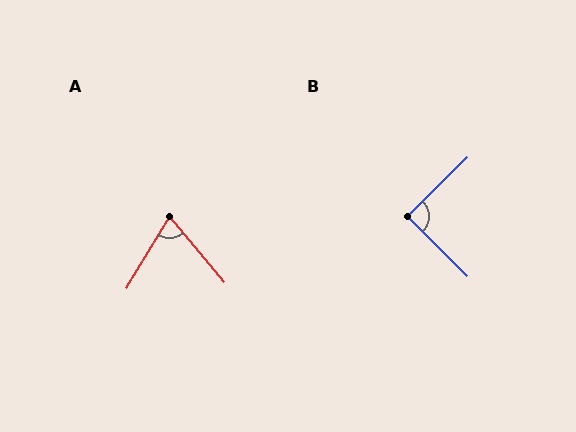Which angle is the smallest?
A, at approximately 71 degrees.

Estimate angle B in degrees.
Approximately 89 degrees.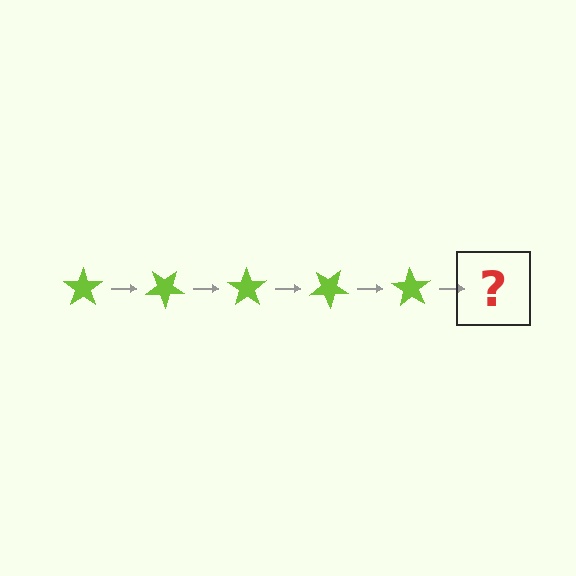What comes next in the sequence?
The next element should be a lime star rotated 175 degrees.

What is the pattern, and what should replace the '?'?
The pattern is that the star rotates 35 degrees each step. The '?' should be a lime star rotated 175 degrees.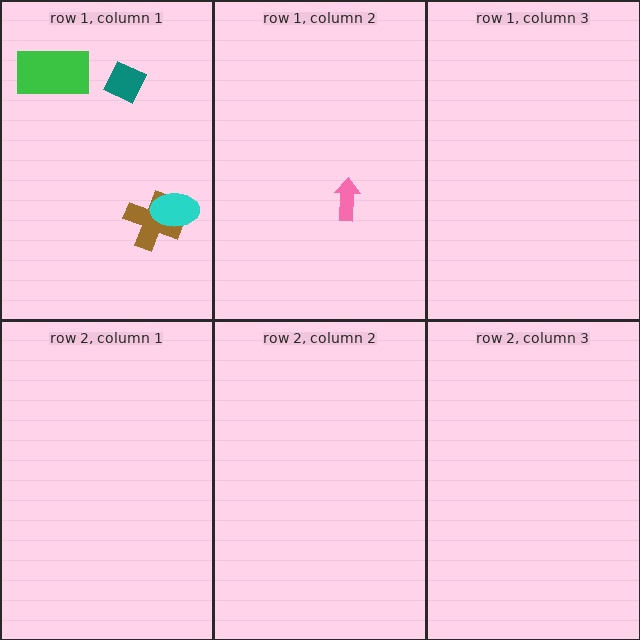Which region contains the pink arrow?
The row 1, column 2 region.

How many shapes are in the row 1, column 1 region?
4.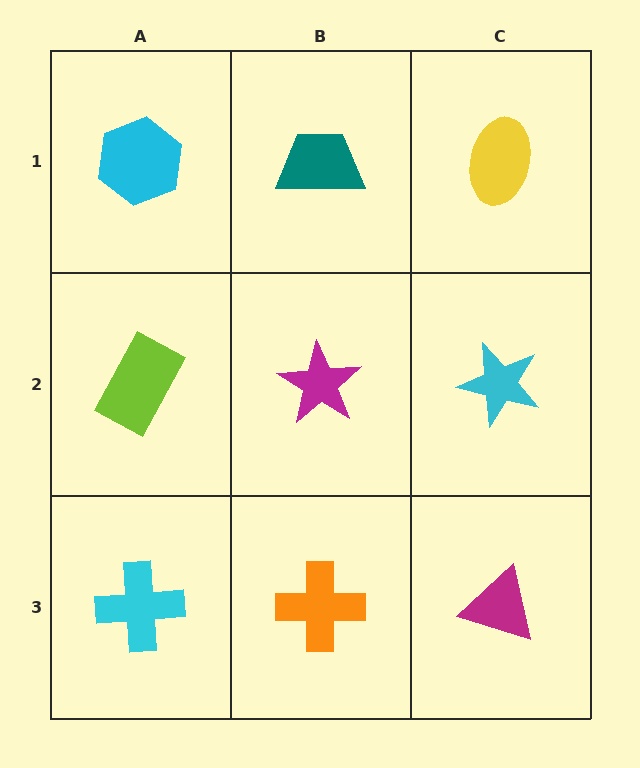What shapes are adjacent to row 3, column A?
A lime rectangle (row 2, column A), an orange cross (row 3, column B).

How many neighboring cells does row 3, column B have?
3.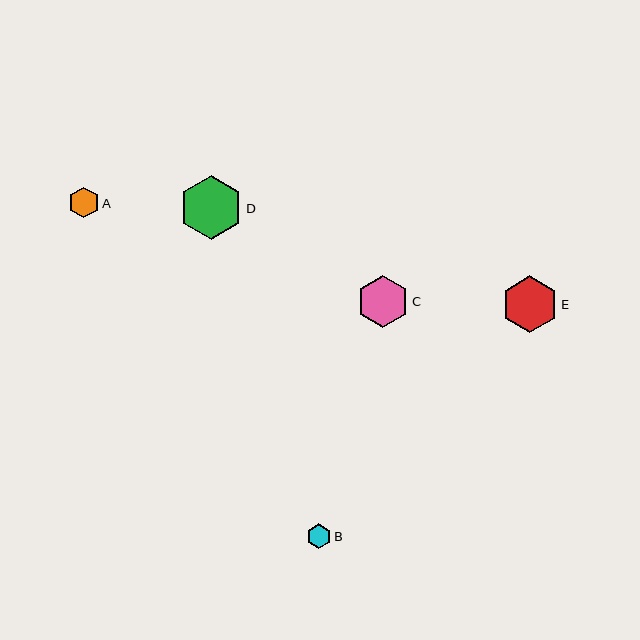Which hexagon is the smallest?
Hexagon B is the smallest with a size of approximately 25 pixels.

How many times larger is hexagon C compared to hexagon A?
Hexagon C is approximately 1.7 times the size of hexagon A.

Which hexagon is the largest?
Hexagon D is the largest with a size of approximately 64 pixels.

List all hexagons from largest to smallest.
From largest to smallest: D, E, C, A, B.